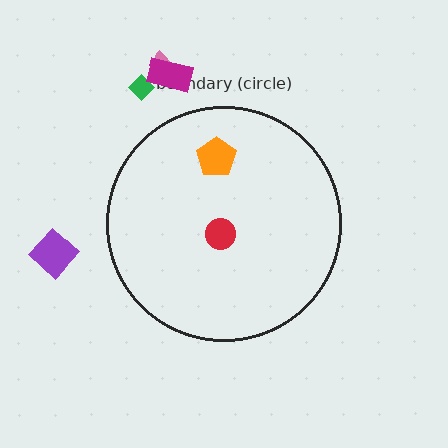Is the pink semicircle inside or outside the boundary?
Outside.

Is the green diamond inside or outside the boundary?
Outside.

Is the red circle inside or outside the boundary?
Inside.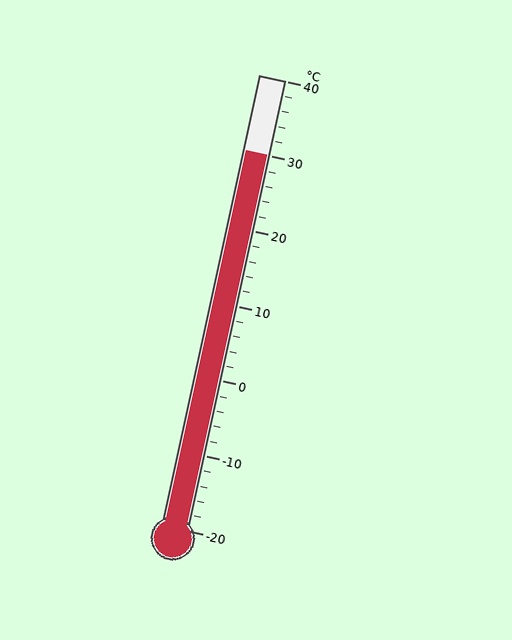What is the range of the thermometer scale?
The thermometer scale ranges from -20°C to 40°C.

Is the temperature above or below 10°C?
The temperature is above 10°C.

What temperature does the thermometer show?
The thermometer shows approximately 30°C.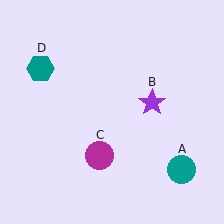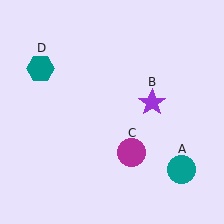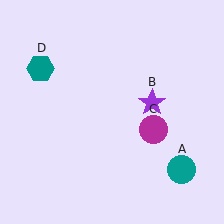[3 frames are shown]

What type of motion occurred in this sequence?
The magenta circle (object C) rotated counterclockwise around the center of the scene.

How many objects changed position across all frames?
1 object changed position: magenta circle (object C).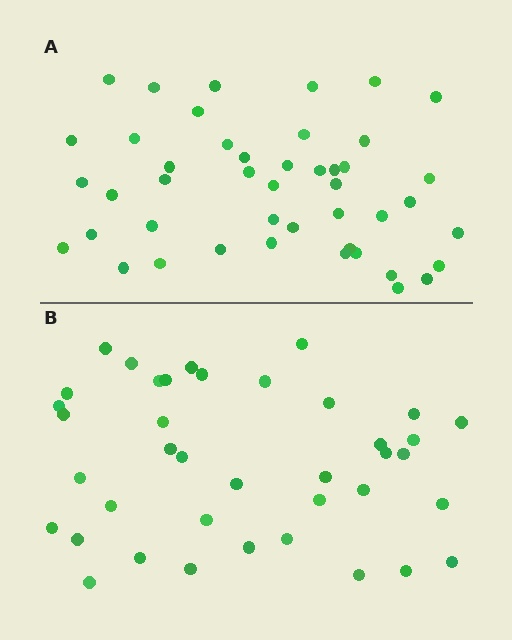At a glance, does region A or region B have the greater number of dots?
Region A (the top region) has more dots.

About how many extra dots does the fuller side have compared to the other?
Region A has about 6 more dots than region B.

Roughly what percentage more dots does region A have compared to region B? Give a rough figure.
About 15% more.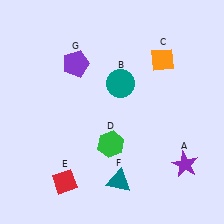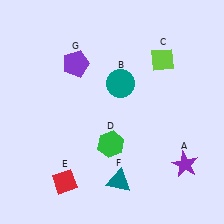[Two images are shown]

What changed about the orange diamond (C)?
In Image 1, C is orange. In Image 2, it changed to lime.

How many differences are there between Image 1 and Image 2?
There is 1 difference between the two images.